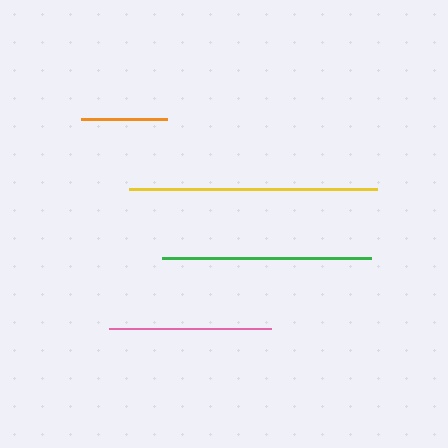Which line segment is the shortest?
The orange line is the shortest at approximately 86 pixels.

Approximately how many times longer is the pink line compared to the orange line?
The pink line is approximately 1.9 times the length of the orange line.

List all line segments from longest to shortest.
From longest to shortest: yellow, green, pink, orange.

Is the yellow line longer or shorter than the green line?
The yellow line is longer than the green line.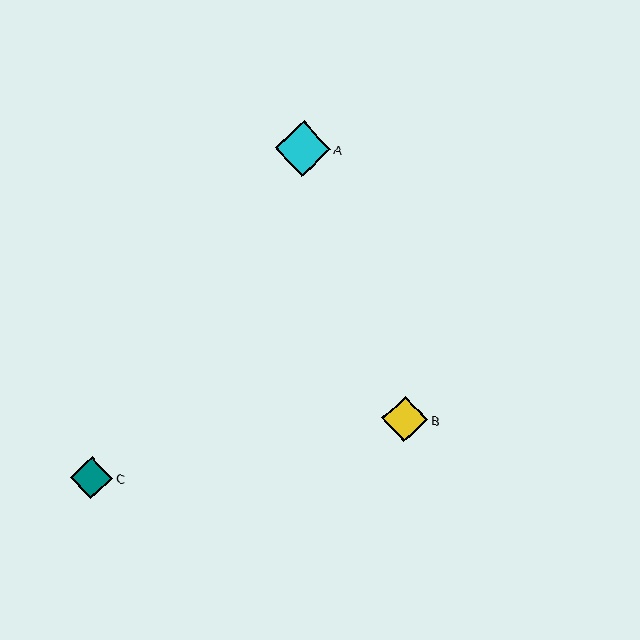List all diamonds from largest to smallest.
From largest to smallest: A, B, C.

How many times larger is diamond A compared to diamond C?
Diamond A is approximately 1.3 times the size of diamond C.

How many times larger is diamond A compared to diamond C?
Diamond A is approximately 1.3 times the size of diamond C.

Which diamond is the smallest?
Diamond C is the smallest with a size of approximately 42 pixels.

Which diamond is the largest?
Diamond A is the largest with a size of approximately 56 pixels.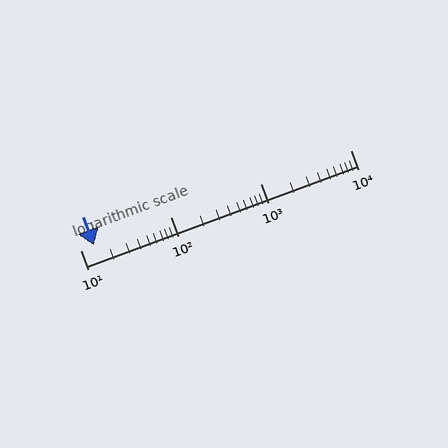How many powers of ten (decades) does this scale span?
The scale spans 3 decades, from 10 to 10000.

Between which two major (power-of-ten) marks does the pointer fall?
The pointer is between 10 and 100.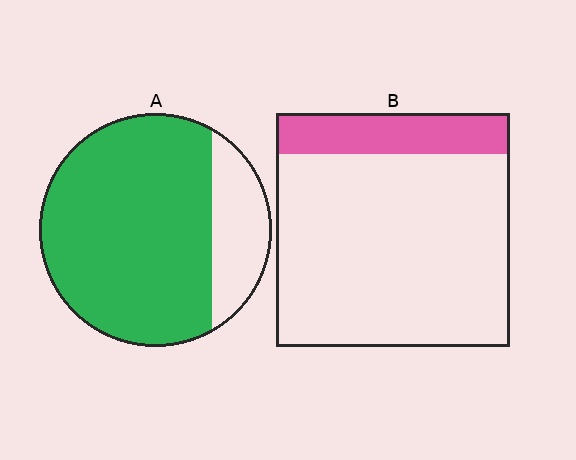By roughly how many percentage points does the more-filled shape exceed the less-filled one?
By roughly 60 percentage points (A over B).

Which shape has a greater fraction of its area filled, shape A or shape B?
Shape A.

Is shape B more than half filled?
No.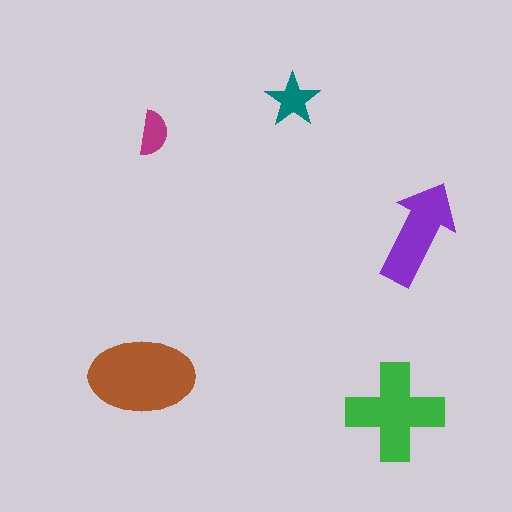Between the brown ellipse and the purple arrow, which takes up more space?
The brown ellipse.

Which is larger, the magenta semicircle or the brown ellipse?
The brown ellipse.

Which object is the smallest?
The magenta semicircle.